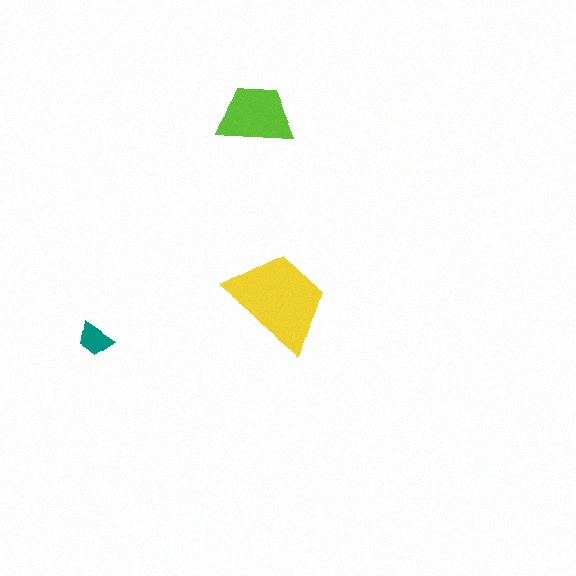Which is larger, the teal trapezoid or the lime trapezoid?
The lime one.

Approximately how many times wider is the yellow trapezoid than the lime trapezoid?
About 1.5 times wider.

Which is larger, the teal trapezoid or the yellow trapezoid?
The yellow one.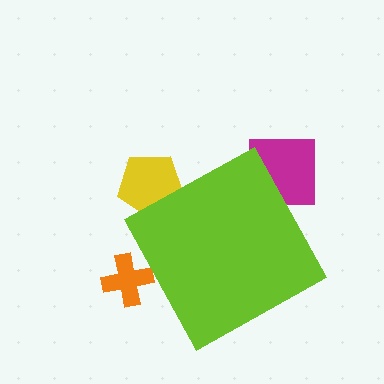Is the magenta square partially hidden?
Yes, the magenta square is partially hidden behind the lime diamond.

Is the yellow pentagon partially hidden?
Yes, the yellow pentagon is partially hidden behind the lime diamond.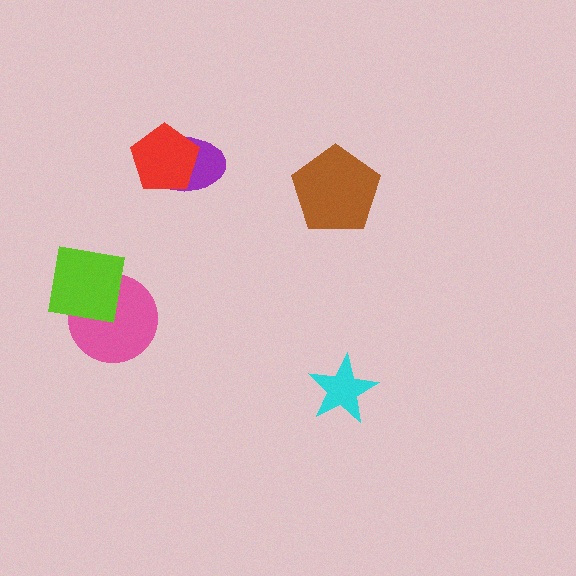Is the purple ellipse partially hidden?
Yes, it is partially covered by another shape.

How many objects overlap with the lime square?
1 object overlaps with the lime square.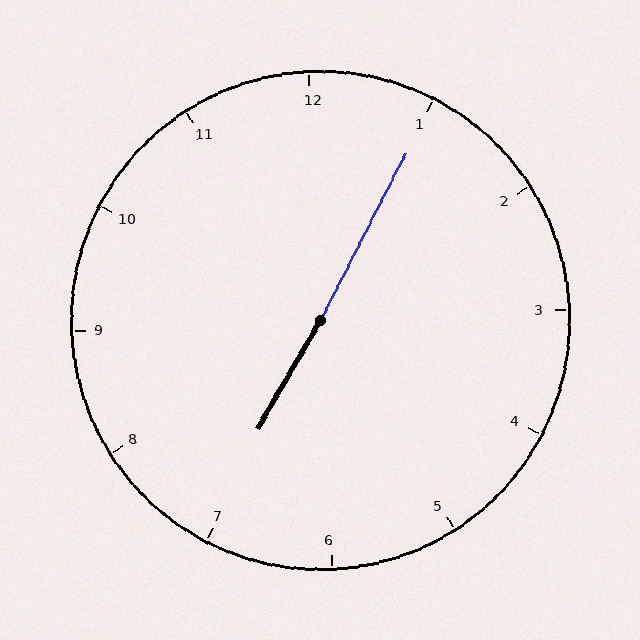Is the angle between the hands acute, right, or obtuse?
It is obtuse.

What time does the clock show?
7:05.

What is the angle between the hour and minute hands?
Approximately 178 degrees.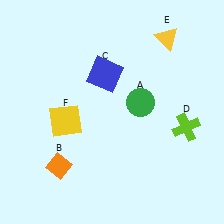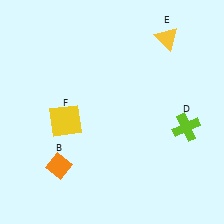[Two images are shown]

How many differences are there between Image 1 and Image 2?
There are 2 differences between the two images.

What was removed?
The blue square (C), the green circle (A) were removed in Image 2.